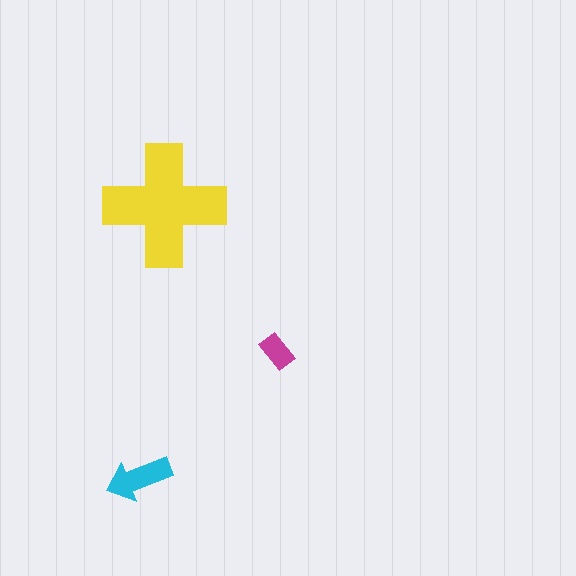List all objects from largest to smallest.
The yellow cross, the cyan arrow, the magenta rectangle.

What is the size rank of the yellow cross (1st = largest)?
1st.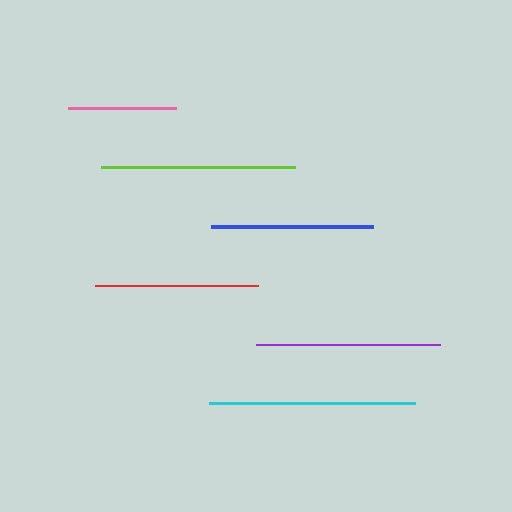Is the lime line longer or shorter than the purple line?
The lime line is longer than the purple line.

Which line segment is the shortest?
The pink line is the shortest at approximately 108 pixels.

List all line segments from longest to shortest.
From longest to shortest: cyan, lime, purple, red, blue, pink.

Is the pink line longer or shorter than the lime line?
The lime line is longer than the pink line.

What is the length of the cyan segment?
The cyan segment is approximately 206 pixels long.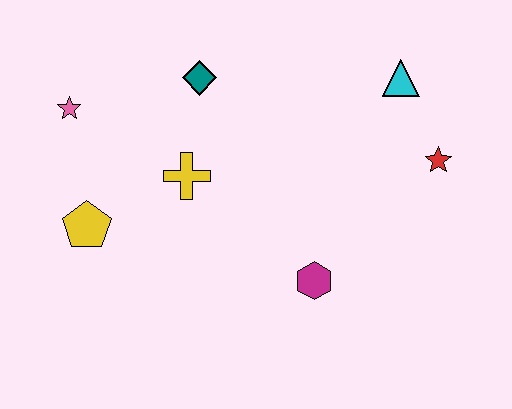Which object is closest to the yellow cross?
The teal diamond is closest to the yellow cross.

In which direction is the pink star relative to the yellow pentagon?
The pink star is above the yellow pentagon.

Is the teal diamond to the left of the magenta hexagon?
Yes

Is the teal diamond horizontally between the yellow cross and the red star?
Yes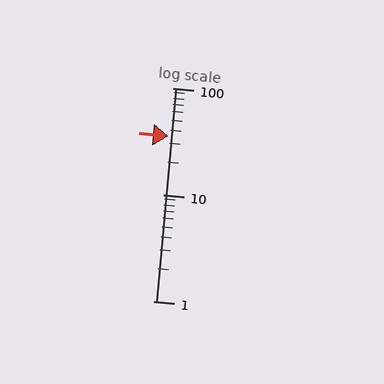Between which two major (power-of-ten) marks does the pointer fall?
The pointer is between 10 and 100.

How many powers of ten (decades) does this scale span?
The scale spans 2 decades, from 1 to 100.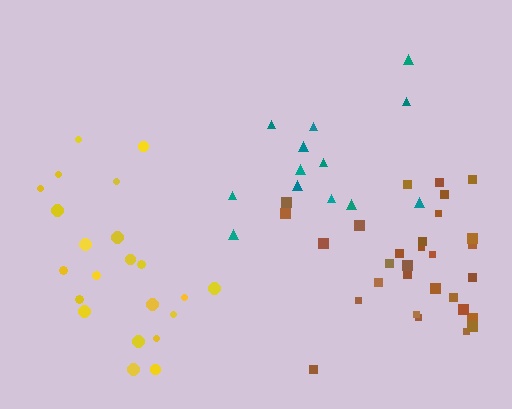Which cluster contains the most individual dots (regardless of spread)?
Brown (30).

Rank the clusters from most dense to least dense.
brown, yellow, teal.